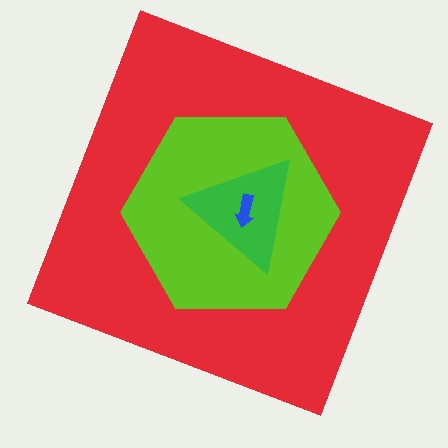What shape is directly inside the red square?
The lime hexagon.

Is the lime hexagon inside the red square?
Yes.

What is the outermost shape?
The red square.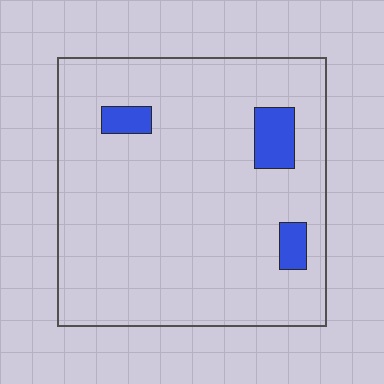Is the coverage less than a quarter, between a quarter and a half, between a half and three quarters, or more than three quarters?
Less than a quarter.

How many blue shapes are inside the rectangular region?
3.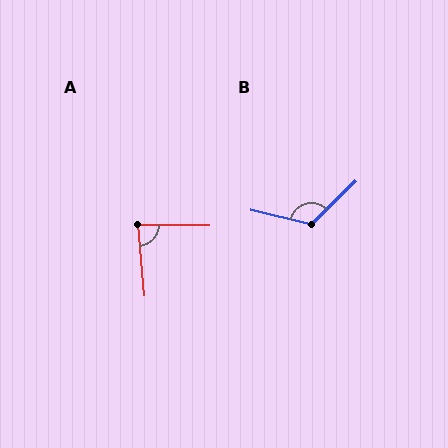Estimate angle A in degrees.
Approximately 85 degrees.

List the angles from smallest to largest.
A (85°), B (122°).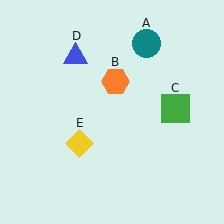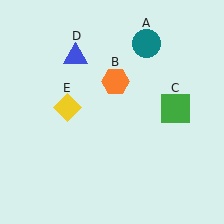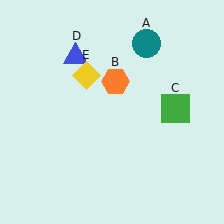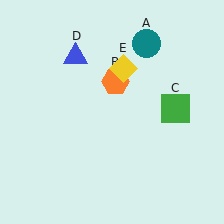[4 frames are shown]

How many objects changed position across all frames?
1 object changed position: yellow diamond (object E).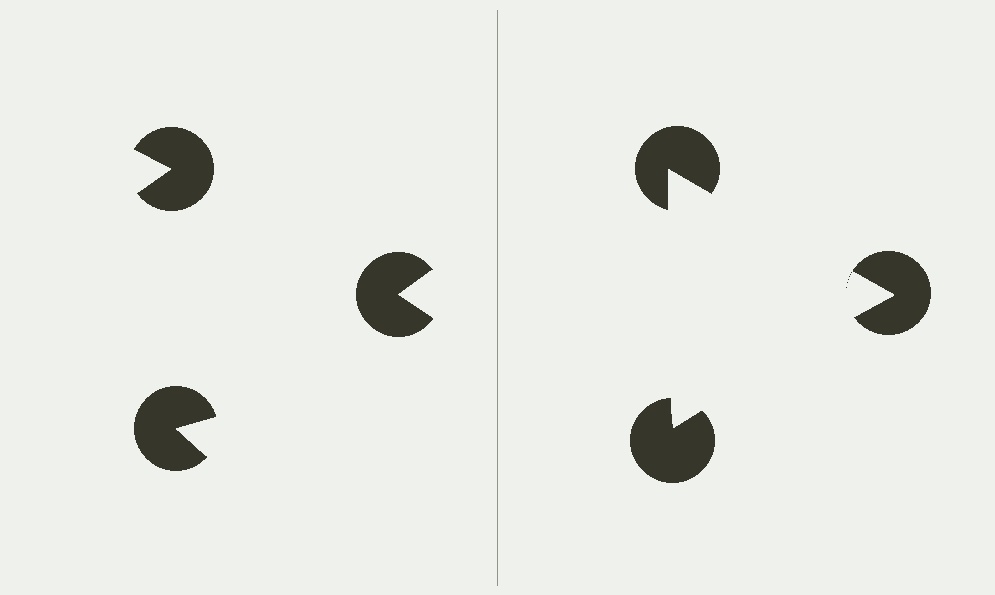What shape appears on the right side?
An illusory triangle.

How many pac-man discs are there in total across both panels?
6 — 3 on each side.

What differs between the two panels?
The pac-man discs are positioned identically on both sides; only the wedge orientations differ. On the right they align to a triangle; on the left they are misaligned.